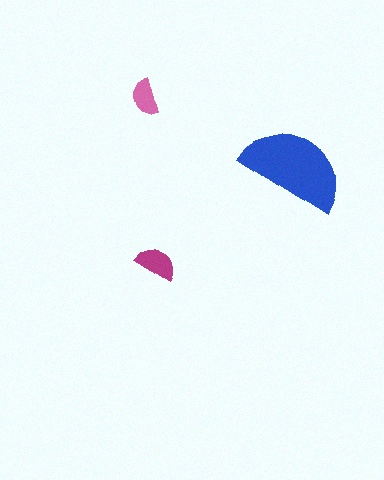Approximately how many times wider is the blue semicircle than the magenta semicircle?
About 2.5 times wider.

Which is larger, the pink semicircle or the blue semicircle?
The blue one.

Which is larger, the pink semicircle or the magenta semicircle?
The magenta one.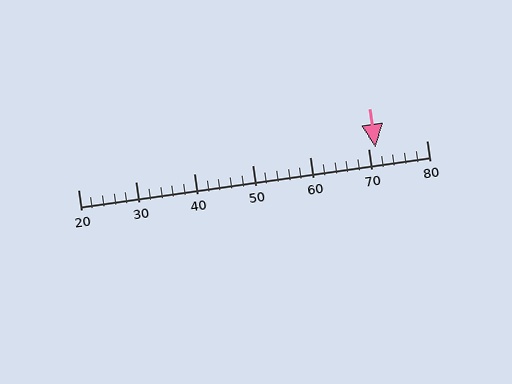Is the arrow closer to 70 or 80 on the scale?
The arrow is closer to 70.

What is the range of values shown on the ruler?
The ruler shows values from 20 to 80.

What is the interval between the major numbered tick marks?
The major tick marks are spaced 10 units apart.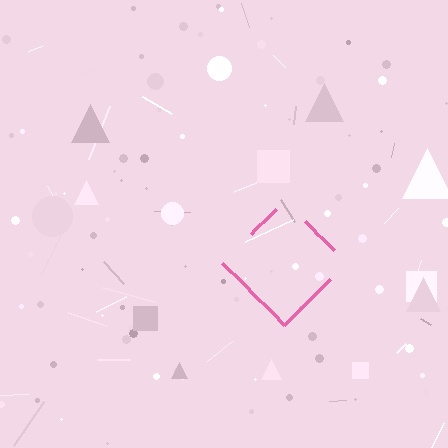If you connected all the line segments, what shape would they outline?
They would outline a diamond.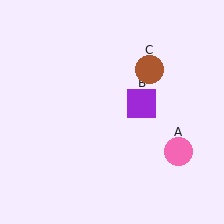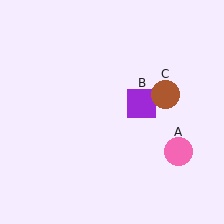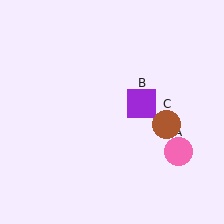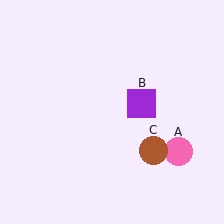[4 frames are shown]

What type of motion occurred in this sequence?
The brown circle (object C) rotated clockwise around the center of the scene.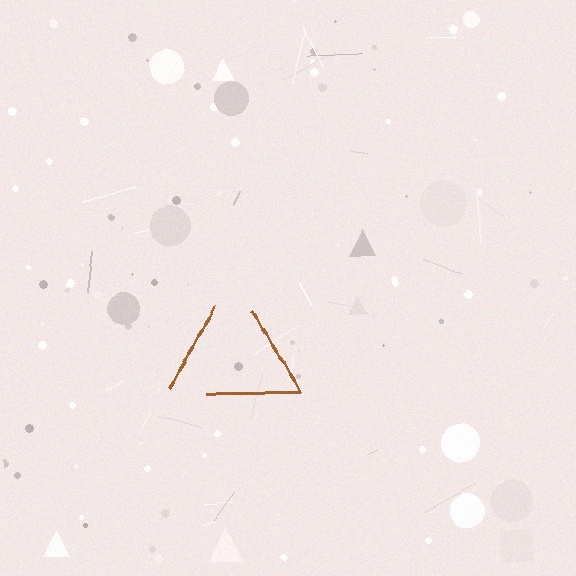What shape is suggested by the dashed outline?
The dashed outline suggests a triangle.